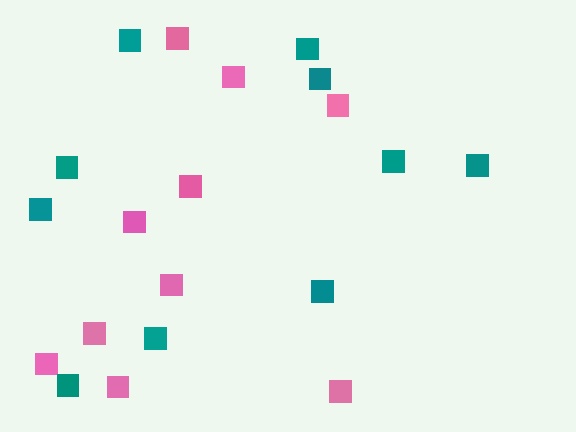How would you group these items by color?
There are 2 groups: one group of pink squares (10) and one group of teal squares (10).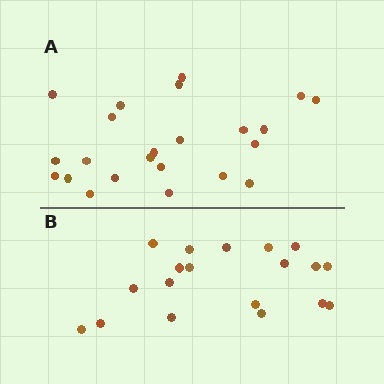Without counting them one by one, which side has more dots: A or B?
Region A (the top region) has more dots.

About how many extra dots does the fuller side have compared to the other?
Region A has about 4 more dots than region B.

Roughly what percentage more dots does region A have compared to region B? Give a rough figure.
About 20% more.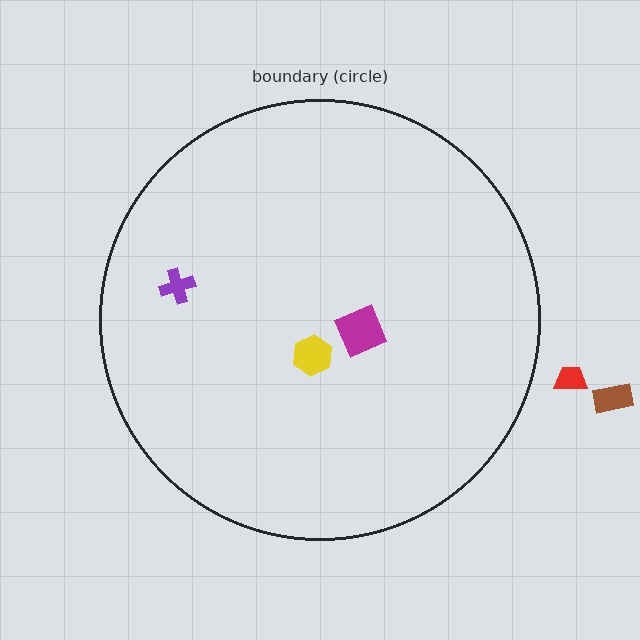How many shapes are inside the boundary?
3 inside, 2 outside.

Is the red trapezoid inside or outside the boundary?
Outside.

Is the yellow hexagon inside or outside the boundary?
Inside.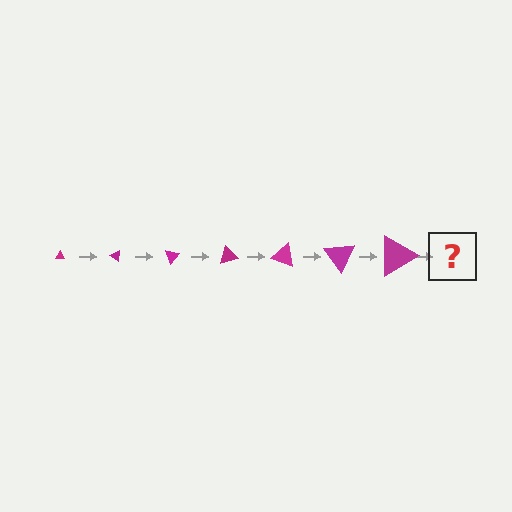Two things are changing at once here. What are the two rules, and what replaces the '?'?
The two rules are that the triangle grows larger each step and it rotates 35 degrees each step. The '?' should be a triangle, larger than the previous one and rotated 245 degrees from the start.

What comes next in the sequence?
The next element should be a triangle, larger than the previous one and rotated 245 degrees from the start.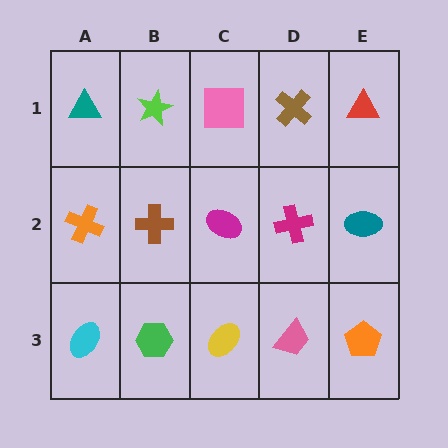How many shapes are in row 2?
5 shapes.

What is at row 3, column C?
A yellow ellipse.